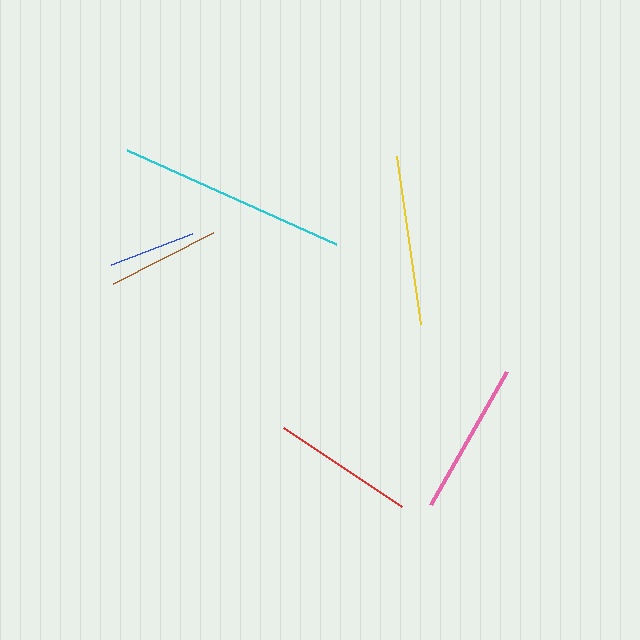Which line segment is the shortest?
The blue line is the shortest at approximately 87 pixels.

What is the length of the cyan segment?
The cyan segment is approximately 230 pixels long.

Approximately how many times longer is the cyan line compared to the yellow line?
The cyan line is approximately 1.4 times the length of the yellow line.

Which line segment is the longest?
The cyan line is the longest at approximately 230 pixels.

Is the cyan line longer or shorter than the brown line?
The cyan line is longer than the brown line.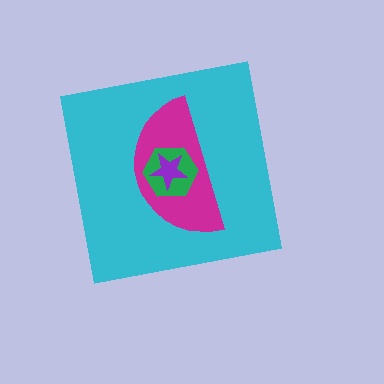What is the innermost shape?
The purple star.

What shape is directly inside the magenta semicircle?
The green hexagon.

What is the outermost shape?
The cyan square.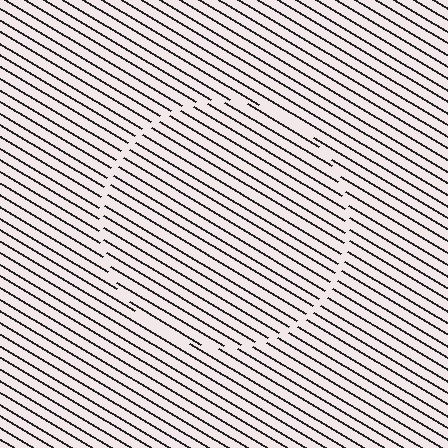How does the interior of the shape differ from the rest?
The interior of the shape contains the same grating, shifted by half a period — the contour is defined by the phase discontinuity where line-ends from the inner and outer gratings abut.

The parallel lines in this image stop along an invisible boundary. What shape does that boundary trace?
An illusory circle. The interior of the shape contains the same grating, shifted by half a period — the contour is defined by the phase discontinuity where line-ends from the inner and outer gratings abut.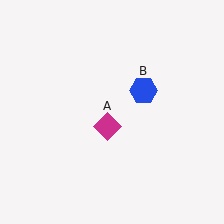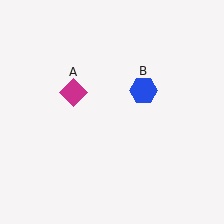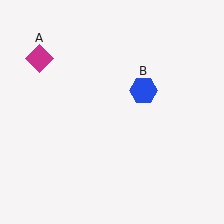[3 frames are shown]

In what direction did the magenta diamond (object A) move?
The magenta diamond (object A) moved up and to the left.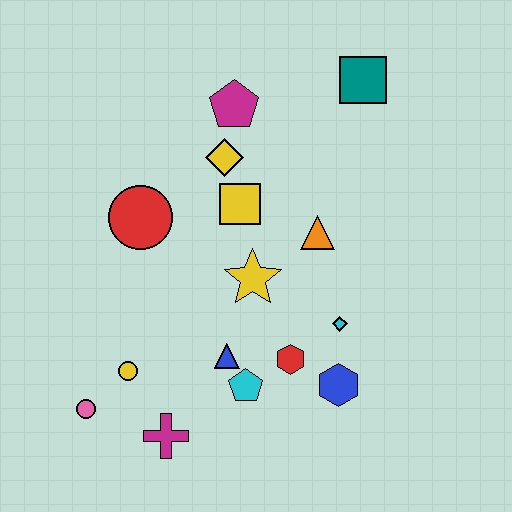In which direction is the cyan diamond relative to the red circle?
The cyan diamond is to the right of the red circle.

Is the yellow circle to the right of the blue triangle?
No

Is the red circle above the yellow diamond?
No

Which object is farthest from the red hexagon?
The teal square is farthest from the red hexagon.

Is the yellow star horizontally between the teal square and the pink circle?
Yes